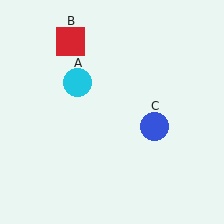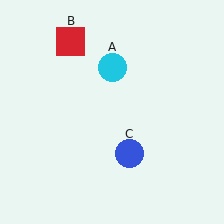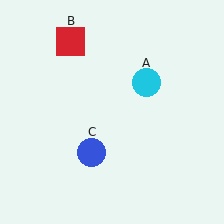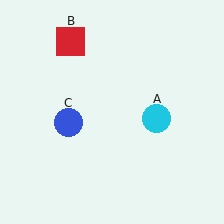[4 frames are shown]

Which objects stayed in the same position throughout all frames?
Red square (object B) remained stationary.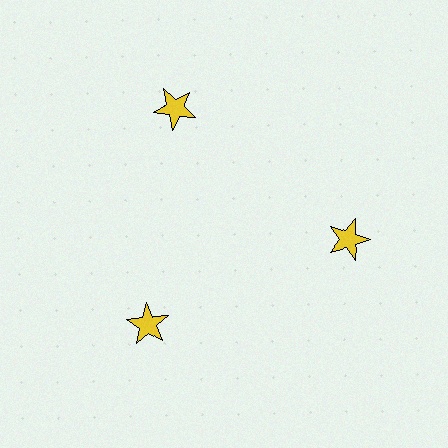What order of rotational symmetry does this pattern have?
This pattern has 3-fold rotational symmetry.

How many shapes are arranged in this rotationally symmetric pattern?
There are 3 shapes, arranged in 3 groups of 1.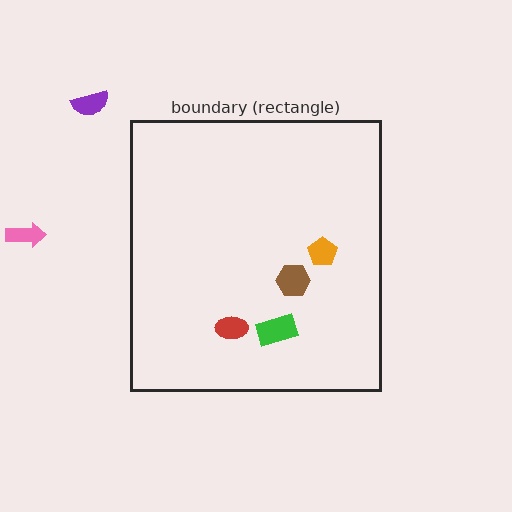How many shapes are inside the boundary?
4 inside, 2 outside.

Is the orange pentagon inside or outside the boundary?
Inside.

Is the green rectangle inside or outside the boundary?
Inside.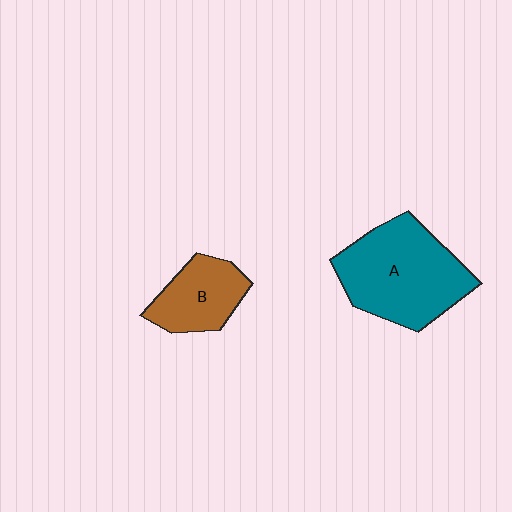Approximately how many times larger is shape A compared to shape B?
Approximately 1.9 times.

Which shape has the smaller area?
Shape B (brown).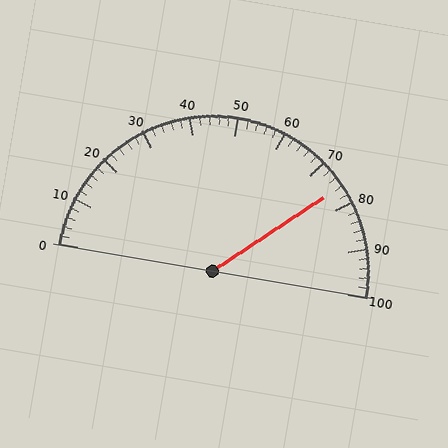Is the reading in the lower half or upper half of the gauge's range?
The reading is in the upper half of the range (0 to 100).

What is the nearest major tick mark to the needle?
The nearest major tick mark is 80.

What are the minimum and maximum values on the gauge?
The gauge ranges from 0 to 100.